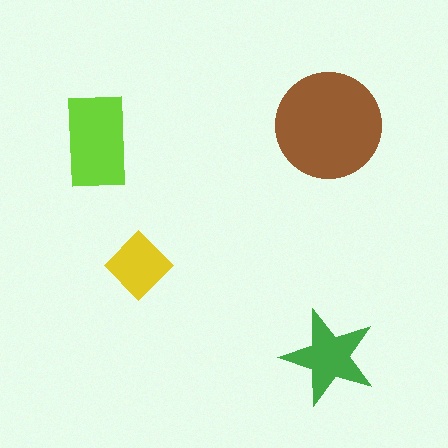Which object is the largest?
The brown circle.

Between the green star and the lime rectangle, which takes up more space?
The lime rectangle.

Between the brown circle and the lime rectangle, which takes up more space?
The brown circle.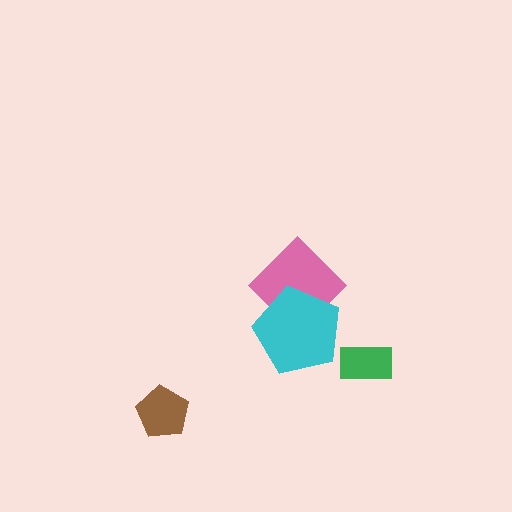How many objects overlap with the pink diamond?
1 object overlaps with the pink diamond.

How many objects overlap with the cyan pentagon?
1 object overlaps with the cyan pentagon.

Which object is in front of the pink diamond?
The cyan pentagon is in front of the pink diamond.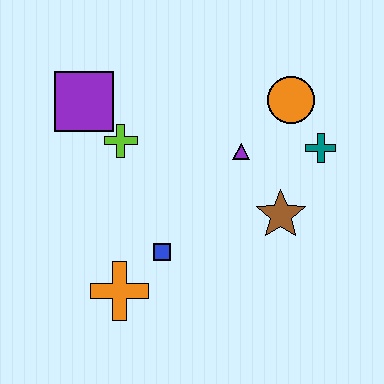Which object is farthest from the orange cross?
The orange circle is farthest from the orange cross.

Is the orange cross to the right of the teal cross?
No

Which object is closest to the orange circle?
The teal cross is closest to the orange circle.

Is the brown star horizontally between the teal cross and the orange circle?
No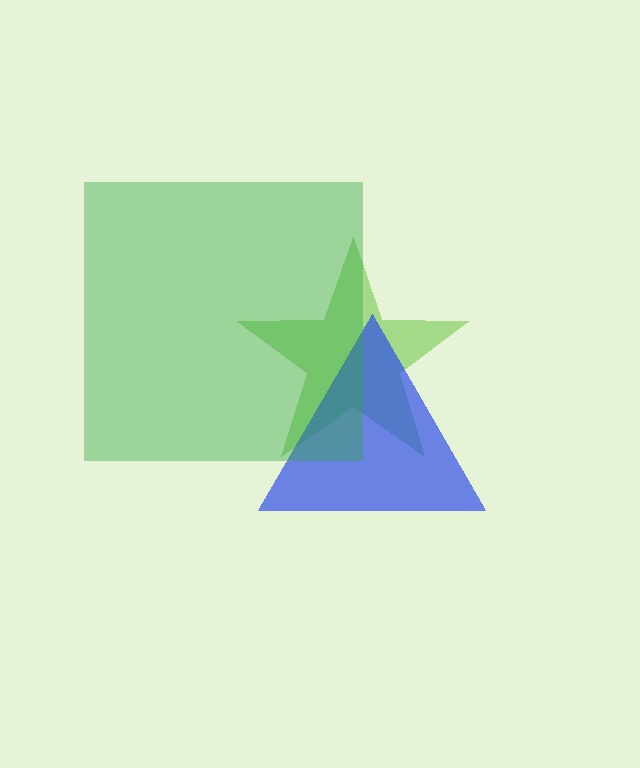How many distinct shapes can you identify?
There are 3 distinct shapes: a lime star, a blue triangle, a green square.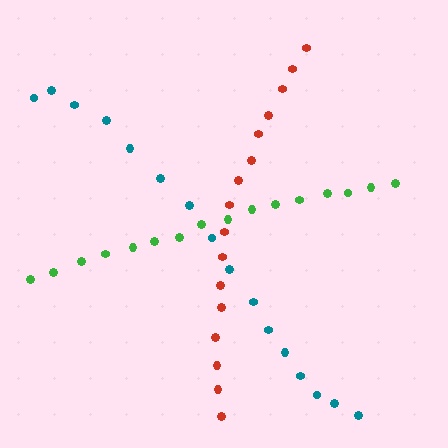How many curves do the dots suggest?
There are 3 distinct paths.